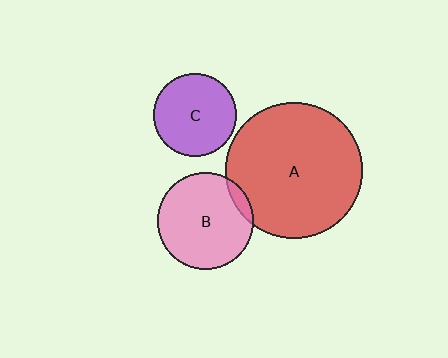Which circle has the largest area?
Circle A (red).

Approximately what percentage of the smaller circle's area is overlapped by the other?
Approximately 5%.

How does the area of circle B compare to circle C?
Approximately 1.4 times.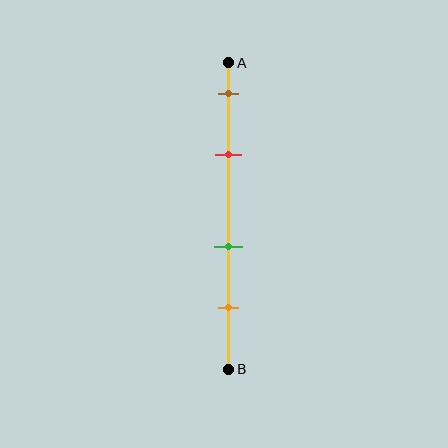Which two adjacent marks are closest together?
The brown and red marks are the closest adjacent pair.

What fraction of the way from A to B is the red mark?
The red mark is approximately 30% (0.3) of the way from A to B.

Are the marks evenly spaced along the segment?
No, the marks are not evenly spaced.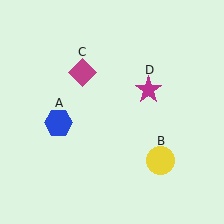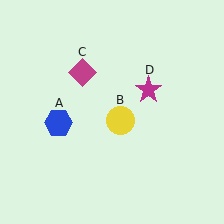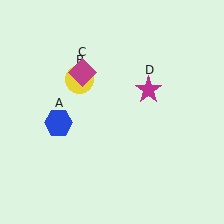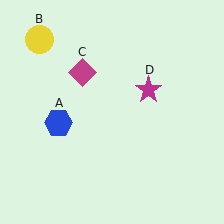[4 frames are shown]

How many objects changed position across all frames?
1 object changed position: yellow circle (object B).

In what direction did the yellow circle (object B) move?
The yellow circle (object B) moved up and to the left.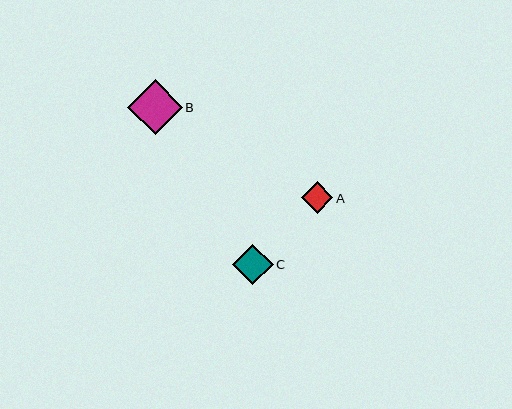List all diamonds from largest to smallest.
From largest to smallest: B, C, A.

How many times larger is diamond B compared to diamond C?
Diamond B is approximately 1.4 times the size of diamond C.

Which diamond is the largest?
Diamond B is the largest with a size of approximately 55 pixels.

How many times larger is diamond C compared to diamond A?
Diamond C is approximately 1.3 times the size of diamond A.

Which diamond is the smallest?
Diamond A is the smallest with a size of approximately 32 pixels.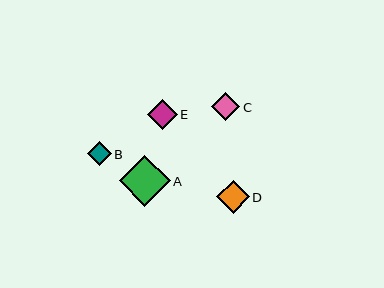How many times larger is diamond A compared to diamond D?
Diamond A is approximately 1.6 times the size of diamond D.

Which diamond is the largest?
Diamond A is the largest with a size of approximately 51 pixels.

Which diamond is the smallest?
Diamond B is the smallest with a size of approximately 24 pixels.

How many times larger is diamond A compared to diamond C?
Diamond A is approximately 1.8 times the size of diamond C.